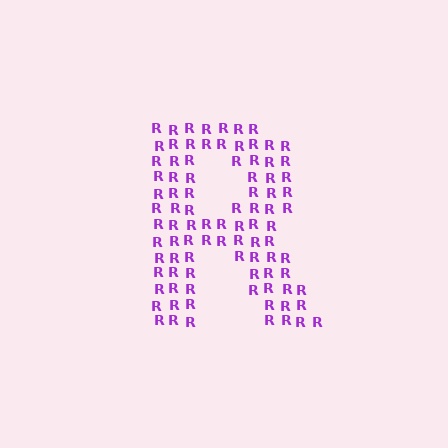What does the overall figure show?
The overall figure shows the letter R.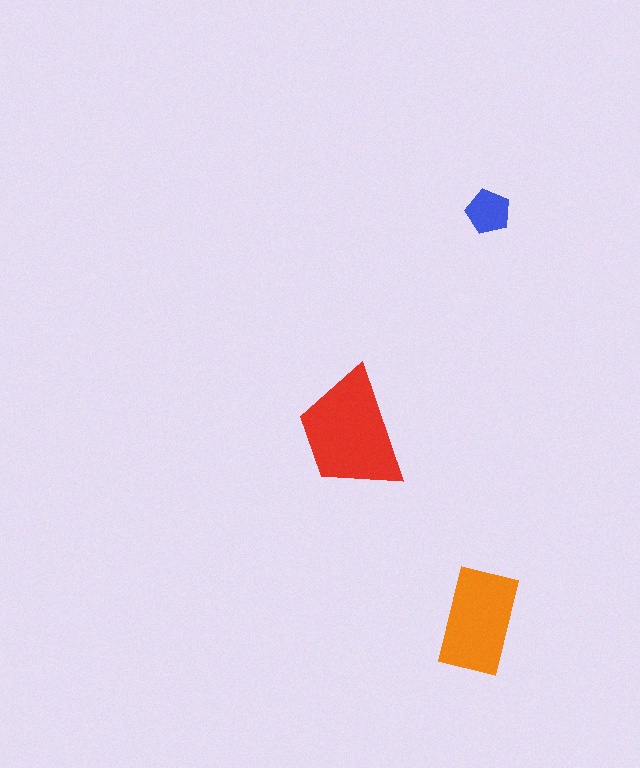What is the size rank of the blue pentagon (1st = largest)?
3rd.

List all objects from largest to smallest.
The red trapezoid, the orange rectangle, the blue pentagon.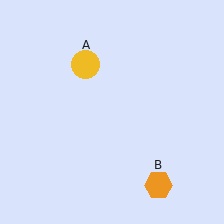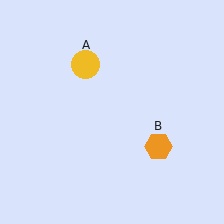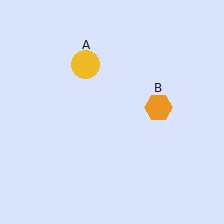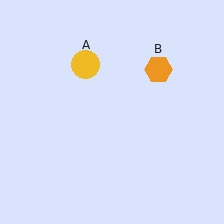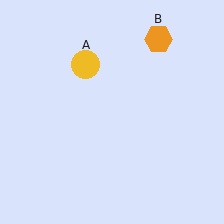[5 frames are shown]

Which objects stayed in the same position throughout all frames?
Yellow circle (object A) remained stationary.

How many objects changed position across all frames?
1 object changed position: orange hexagon (object B).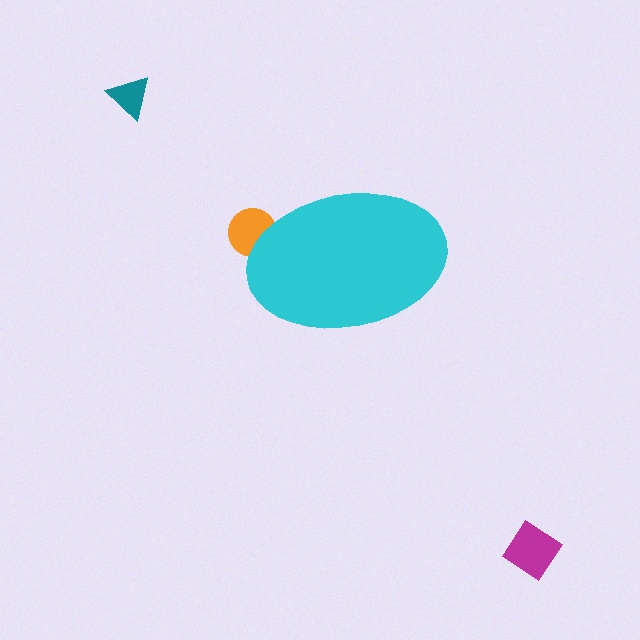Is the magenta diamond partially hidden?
No, the magenta diamond is fully visible.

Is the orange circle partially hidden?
Yes, the orange circle is partially hidden behind the cyan ellipse.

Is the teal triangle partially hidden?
No, the teal triangle is fully visible.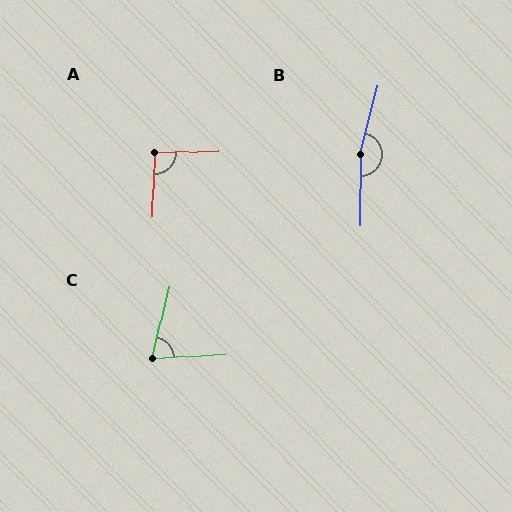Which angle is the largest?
B, at approximately 165 degrees.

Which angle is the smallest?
C, at approximately 72 degrees.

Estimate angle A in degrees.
Approximately 94 degrees.